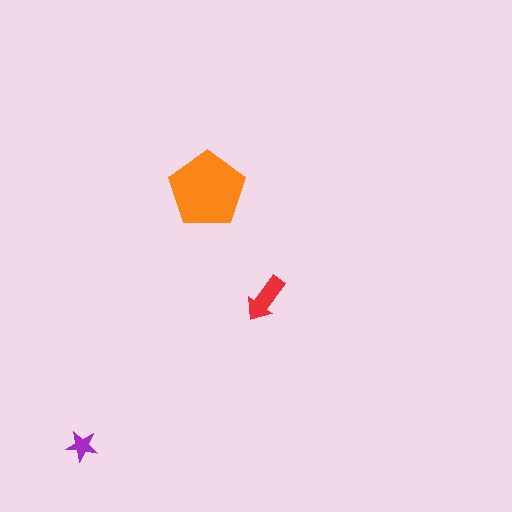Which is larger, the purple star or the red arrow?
The red arrow.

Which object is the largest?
The orange pentagon.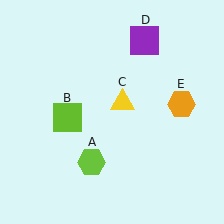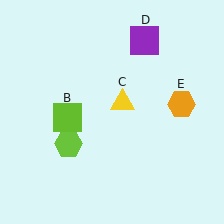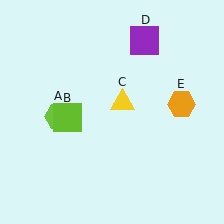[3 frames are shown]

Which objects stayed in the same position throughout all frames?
Lime square (object B) and yellow triangle (object C) and purple square (object D) and orange hexagon (object E) remained stationary.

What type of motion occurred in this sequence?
The lime hexagon (object A) rotated clockwise around the center of the scene.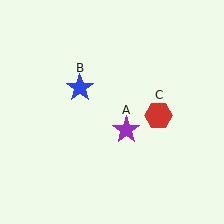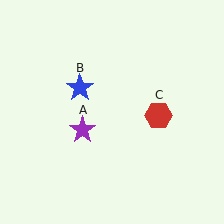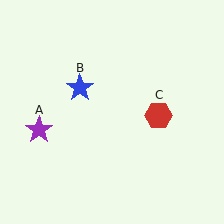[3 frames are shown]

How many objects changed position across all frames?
1 object changed position: purple star (object A).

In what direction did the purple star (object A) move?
The purple star (object A) moved left.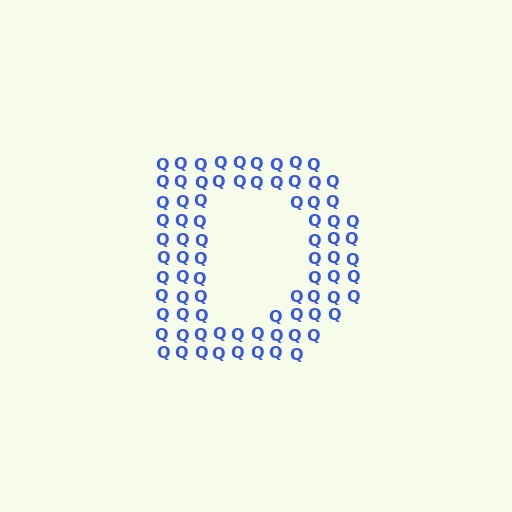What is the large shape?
The large shape is the letter D.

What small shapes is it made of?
It is made of small letter Q's.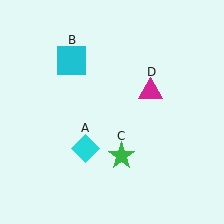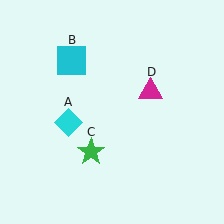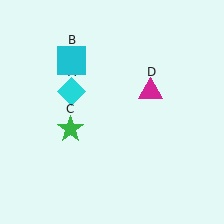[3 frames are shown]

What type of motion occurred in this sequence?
The cyan diamond (object A), green star (object C) rotated clockwise around the center of the scene.